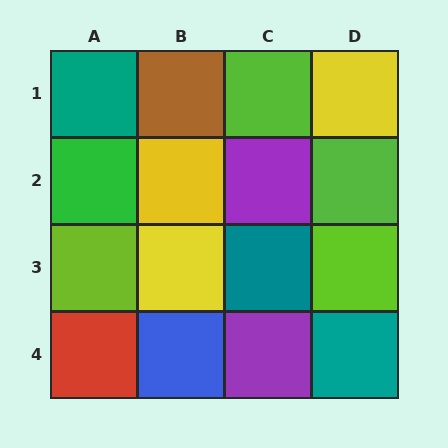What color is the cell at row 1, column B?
Brown.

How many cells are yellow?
3 cells are yellow.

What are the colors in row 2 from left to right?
Green, yellow, purple, lime.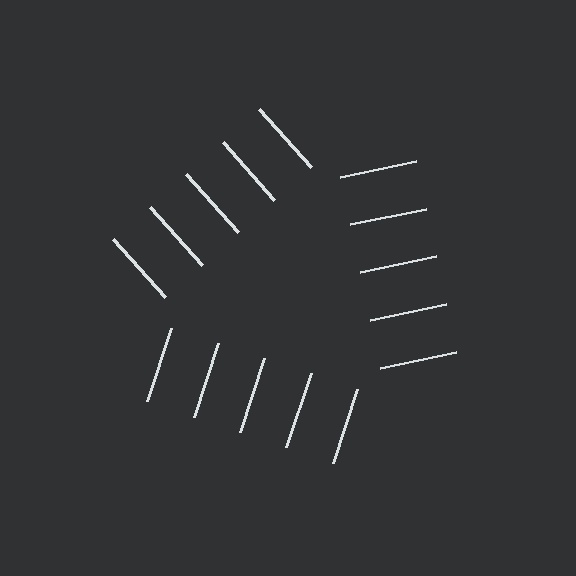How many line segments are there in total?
15 — 5 along each of the 3 edges.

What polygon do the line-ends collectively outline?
An illusory triangle — the line segments terminate on its edges but no continuous stroke is drawn.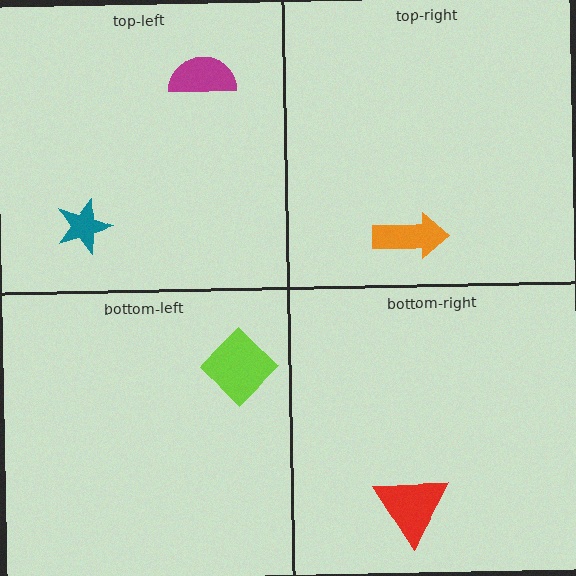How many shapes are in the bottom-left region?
1.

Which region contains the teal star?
The top-left region.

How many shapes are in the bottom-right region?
1.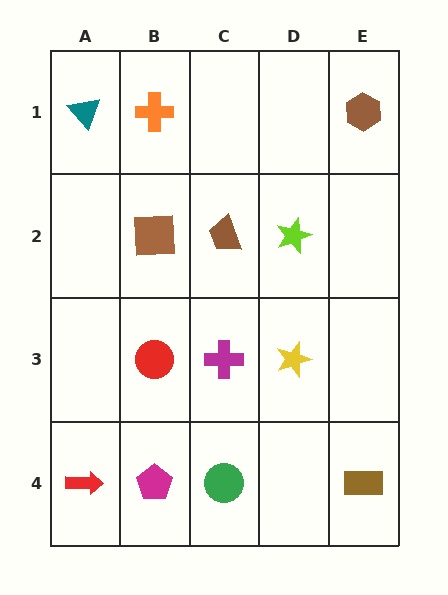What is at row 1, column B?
An orange cross.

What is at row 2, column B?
A brown square.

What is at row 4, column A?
A red arrow.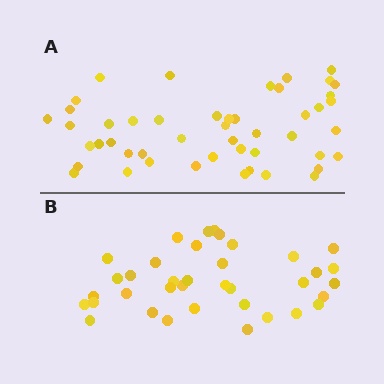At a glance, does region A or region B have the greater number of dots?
Region A (the top region) has more dots.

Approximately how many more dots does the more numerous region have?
Region A has roughly 12 or so more dots than region B.